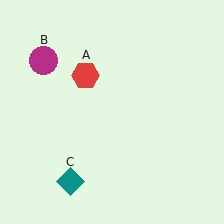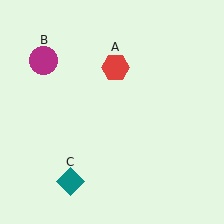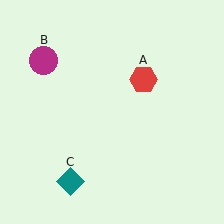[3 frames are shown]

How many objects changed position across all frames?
1 object changed position: red hexagon (object A).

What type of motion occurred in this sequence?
The red hexagon (object A) rotated clockwise around the center of the scene.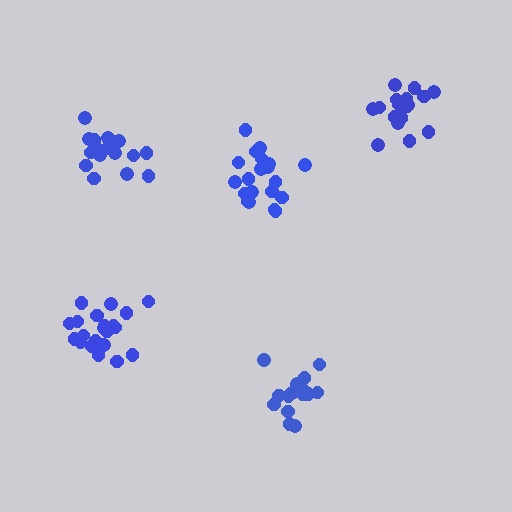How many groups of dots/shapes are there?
There are 5 groups.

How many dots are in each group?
Group 1: 16 dots, Group 2: 20 dots, Group 3: 19 dots, Group 4: 17 dots, Group 5: 21 dots (93 total).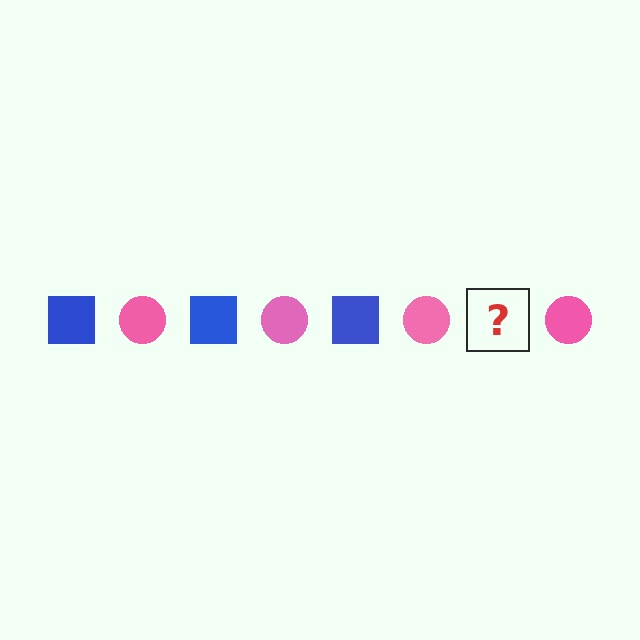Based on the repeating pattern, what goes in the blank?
The blank should be a blue square.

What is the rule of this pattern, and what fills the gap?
The rule is that the pattern alternates between blue square and pink circle. The gap should be filled with a blue square.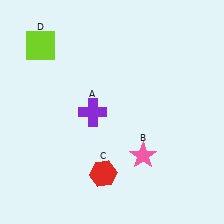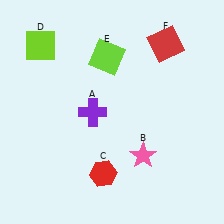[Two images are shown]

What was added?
A lime square (E), a red square (F) were added in Image 2.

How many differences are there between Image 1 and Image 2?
There are 2 differences between the two images.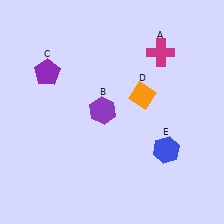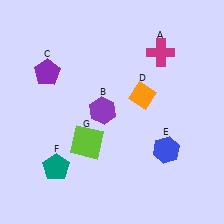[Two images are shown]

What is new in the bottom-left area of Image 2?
A teal pentagon (F) was added in the bottom-left area of Image 2.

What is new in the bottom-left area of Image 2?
A lime square (G) was added in the bottom-left area of Image 2.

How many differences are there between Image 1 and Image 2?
There are 2 differences between the two images.